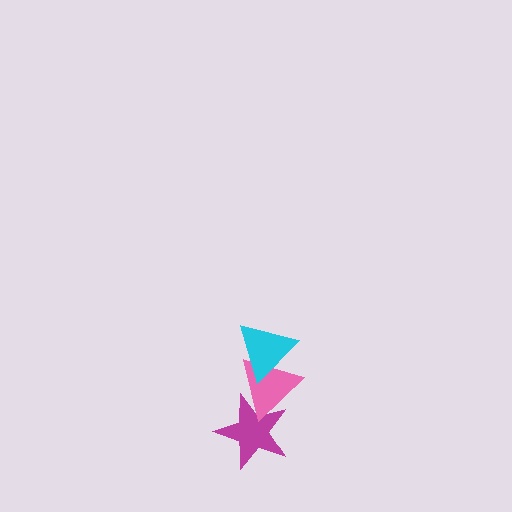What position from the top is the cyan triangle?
The cyan triangle is 1st from the top.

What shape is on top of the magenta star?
The pink triangle is on top of the magenta star.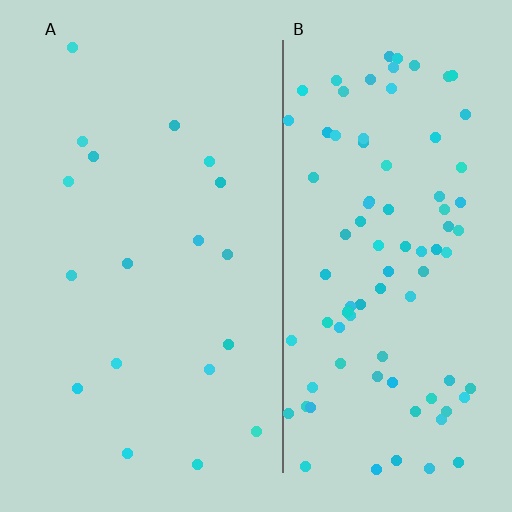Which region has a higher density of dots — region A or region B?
B (the right).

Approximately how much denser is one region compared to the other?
Approximately 5.0× — region B over region A.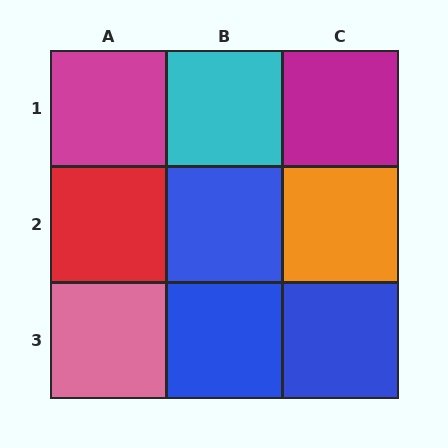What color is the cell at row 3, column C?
Blue.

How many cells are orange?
1 cell is orange.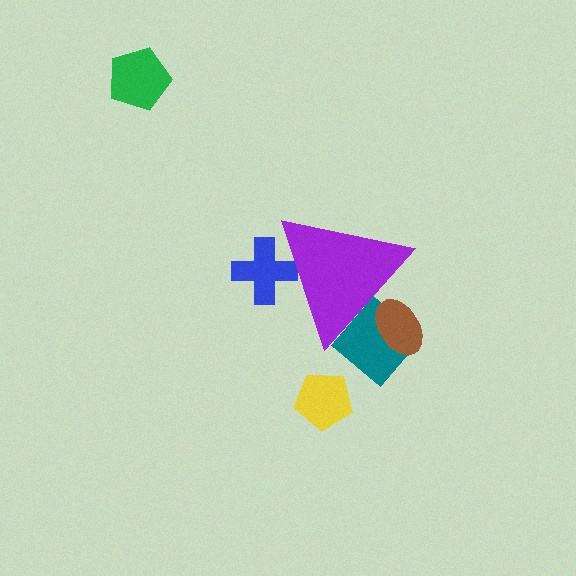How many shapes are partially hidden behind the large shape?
3 shapes are partially hidden.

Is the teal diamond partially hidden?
Yes, the teal diamond is partially hidden behind the purple triangle.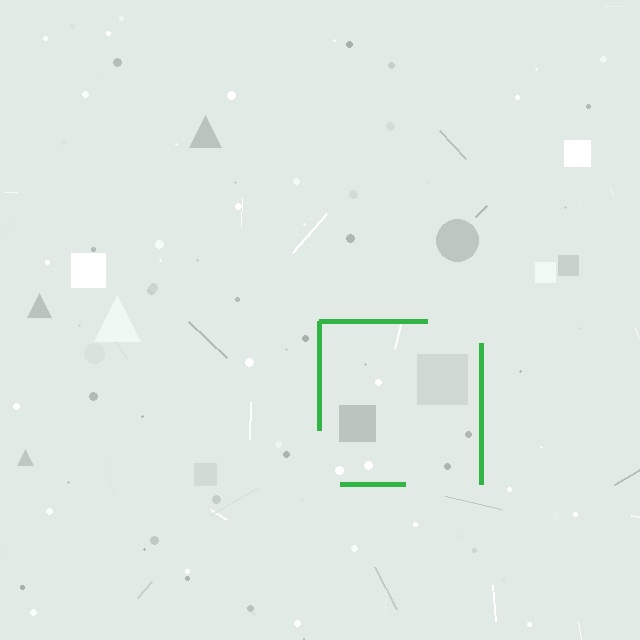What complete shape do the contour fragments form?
The contour fragments form a square.